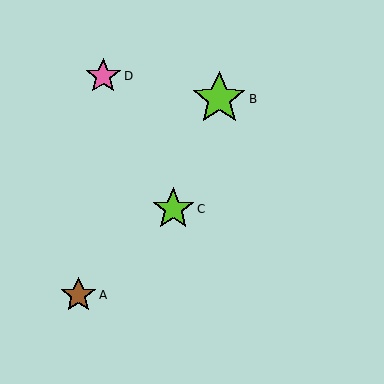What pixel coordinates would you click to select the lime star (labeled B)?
Click at (219, 99) to select the lime star B.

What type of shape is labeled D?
Shape D is a pink star.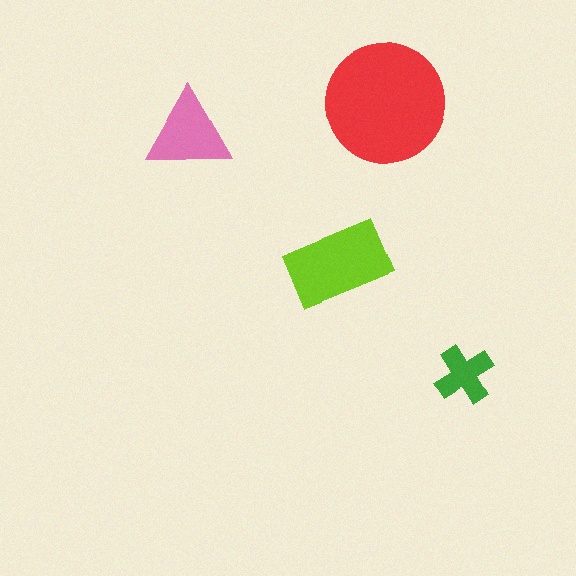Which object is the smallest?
The green cross.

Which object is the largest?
The red circle.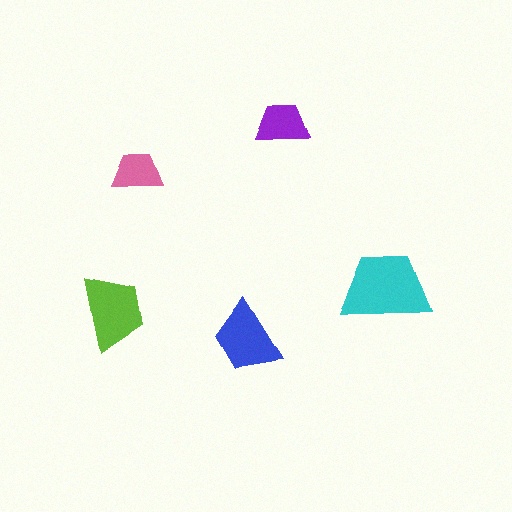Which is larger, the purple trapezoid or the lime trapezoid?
The lime one.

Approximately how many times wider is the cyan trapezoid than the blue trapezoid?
About 1.5 times wider.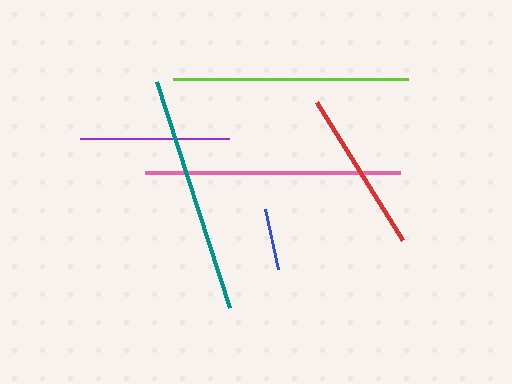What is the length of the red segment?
The red segment is approximately 163 pixels long.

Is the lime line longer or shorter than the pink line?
The pink line is longer than the lime line.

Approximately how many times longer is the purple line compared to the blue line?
The purple line is approximately 2.4 times the length of the blue line.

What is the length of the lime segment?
The lime segment is approximately 236 pixels long.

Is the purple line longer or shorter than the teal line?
The teal line is longer than the purple line.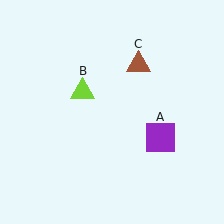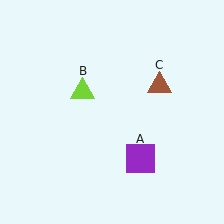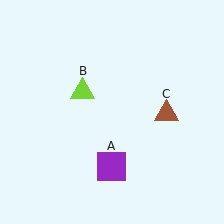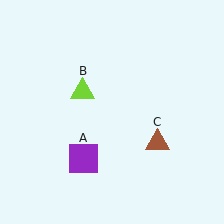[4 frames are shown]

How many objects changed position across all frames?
2 objects changed position: purple square (object A), brown triangle (object C).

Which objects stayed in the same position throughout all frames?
Lime triangle (object B) remained stationary.